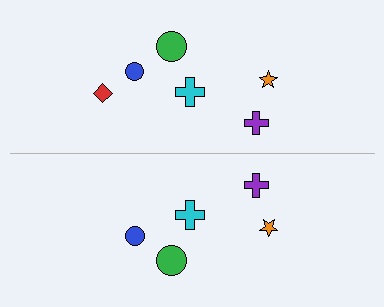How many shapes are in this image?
There are 11 shapes in this image.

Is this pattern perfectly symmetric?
No, the pattern is not perfectly symmetric. A red diamond is missing from the bottom side.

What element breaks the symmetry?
A red diamond is missing from the bottom side.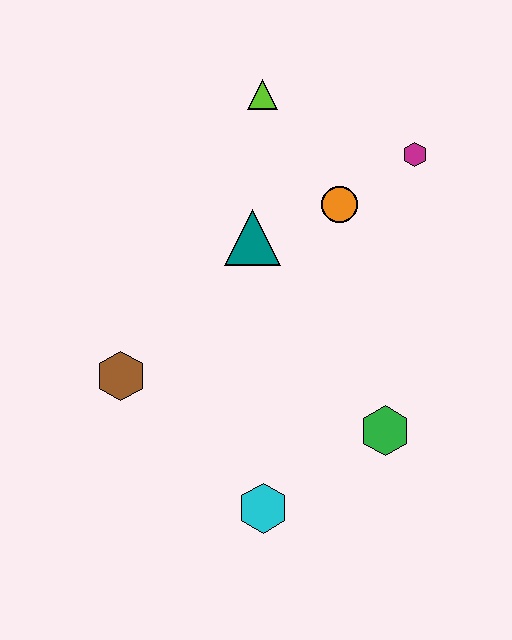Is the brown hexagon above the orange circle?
No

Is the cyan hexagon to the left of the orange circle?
Yes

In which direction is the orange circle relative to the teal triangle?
The orange circle is to the right of the teal triangle.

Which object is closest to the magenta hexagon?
The orange circle is closest to the magenta hexagon.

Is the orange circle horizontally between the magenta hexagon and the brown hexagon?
Yes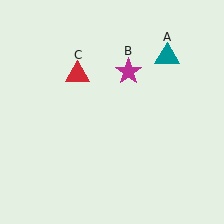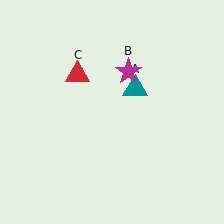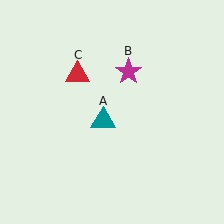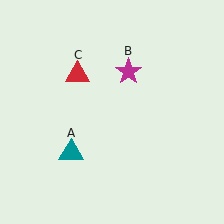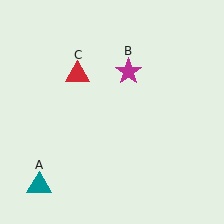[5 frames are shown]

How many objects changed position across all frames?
1 object changed position: teal triangle (object A).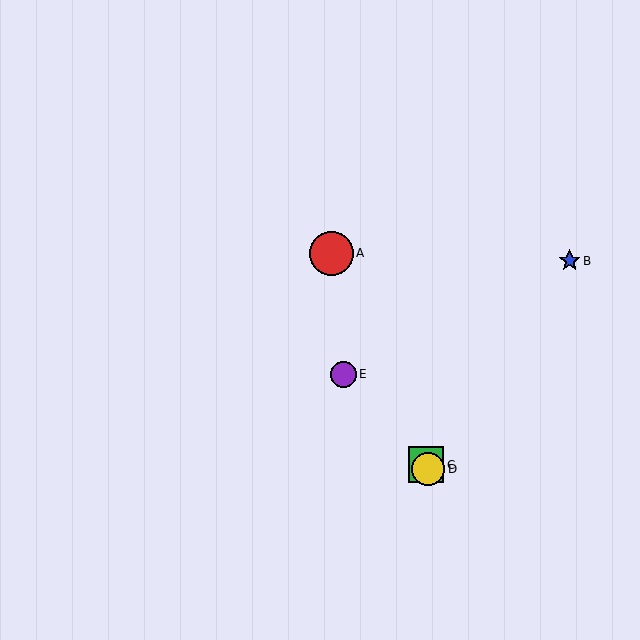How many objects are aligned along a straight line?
3 objects (A, C, D) are aligned along a straight line.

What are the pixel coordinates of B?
Object B is at (570, 261).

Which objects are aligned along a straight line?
Objects A, C, D are aligned along a straight line.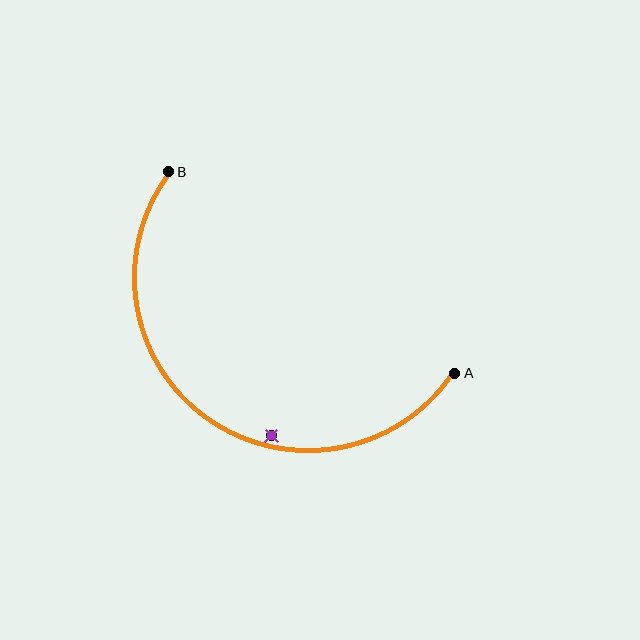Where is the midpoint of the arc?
The arc midpoint is the point on the curve farthest from the straight line joining A and B. It sits below and to the left of that line.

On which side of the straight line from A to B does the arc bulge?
The arc bulges below and to the left of the straight line connecting A and B.